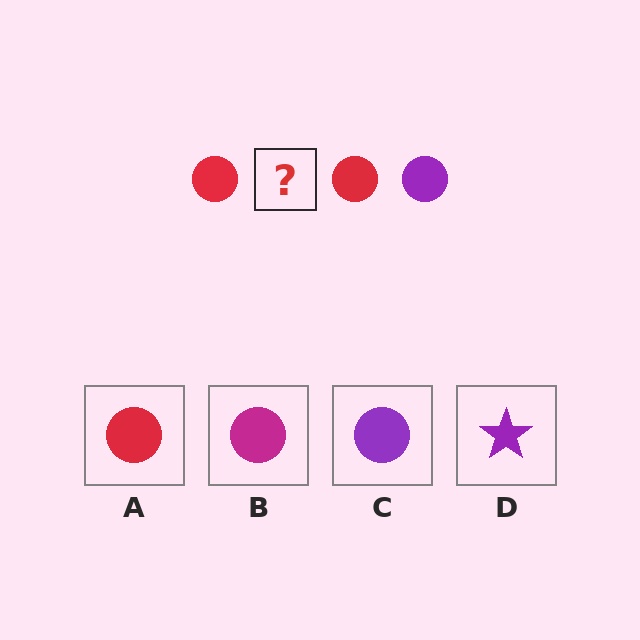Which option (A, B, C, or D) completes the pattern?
C.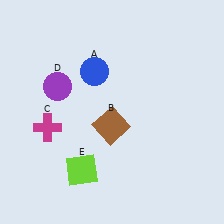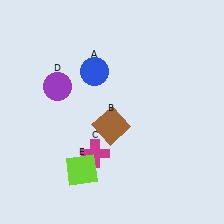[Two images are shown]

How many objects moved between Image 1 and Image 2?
1 object moved between the two images.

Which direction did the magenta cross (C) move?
The magenta cross (C) moved right.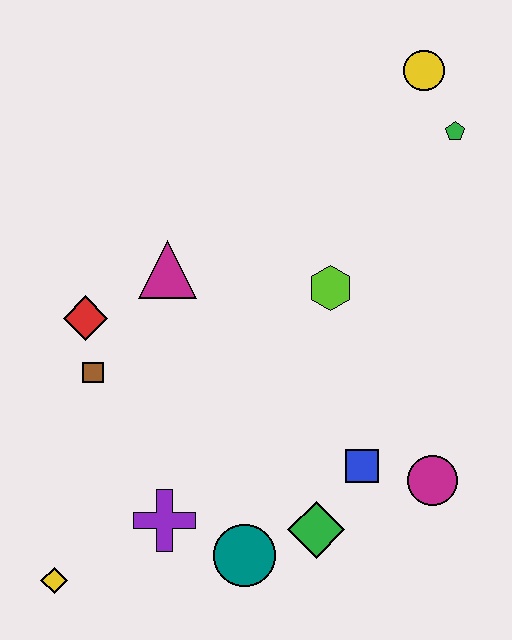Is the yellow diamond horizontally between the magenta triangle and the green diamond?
No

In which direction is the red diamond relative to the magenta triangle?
The red diamond is to the left of the magenta triangle.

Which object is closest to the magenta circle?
The blue square is closest to the magenta circle.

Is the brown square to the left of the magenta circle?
Yes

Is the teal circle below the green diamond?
Yes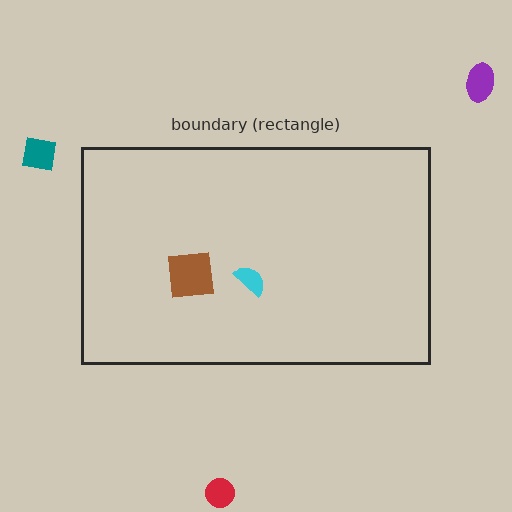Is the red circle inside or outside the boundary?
Outside.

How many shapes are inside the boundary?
2 inside, 3 outside.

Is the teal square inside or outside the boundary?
Outside.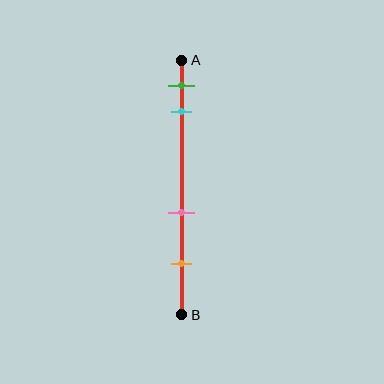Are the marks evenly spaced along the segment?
No, the marks are not evenly spaced.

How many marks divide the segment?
There are 4 marks dividing the segment.